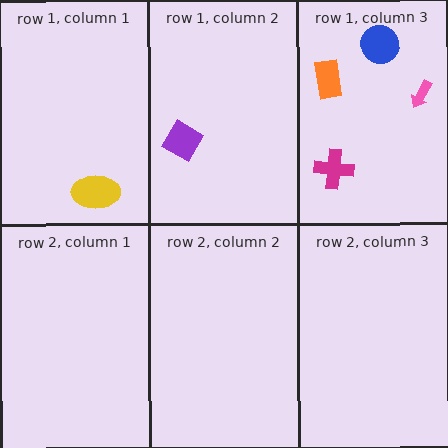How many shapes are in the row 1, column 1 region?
1.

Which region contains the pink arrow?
The row 1, column 3 region.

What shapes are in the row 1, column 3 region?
The orange rectangle, the magenta cross, the pink arrow, the blue circle.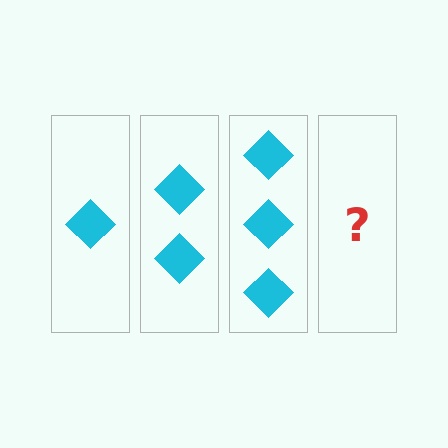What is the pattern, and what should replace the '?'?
The pattern is that each step adds one more diamond. The '?' should be 4 diamonds.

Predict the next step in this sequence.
The next step is 4 diamonds.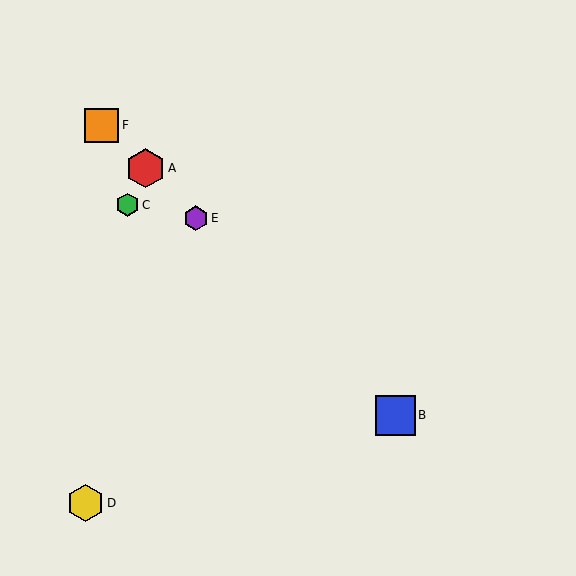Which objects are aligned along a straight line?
Objects A, B, E, F are aligned along a straight line.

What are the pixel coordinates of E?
Object E is at (196, 218).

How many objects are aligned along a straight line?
4 objects (A, B, E, F) are aligned along a straight line.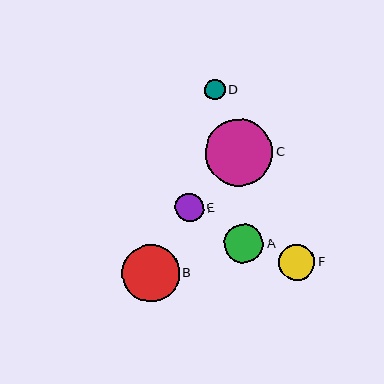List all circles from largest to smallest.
From largest to smallest: C, B, A, F, E, D.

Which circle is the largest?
Circle C is the largest with a size of approximately 67 pixels.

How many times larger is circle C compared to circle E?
Circle C is approximately 2.4 times the size of circle E.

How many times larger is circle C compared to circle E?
Circle C is approximately 2.4 times the size of circle E.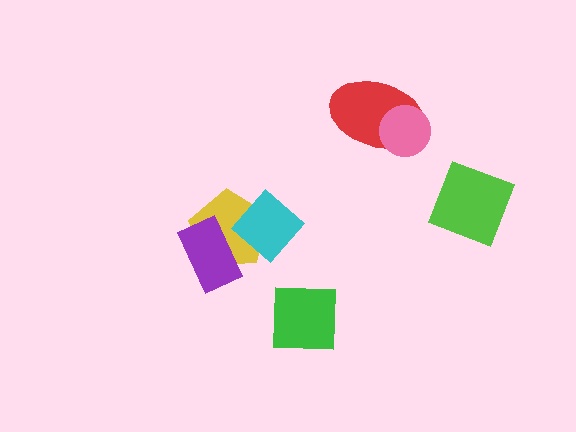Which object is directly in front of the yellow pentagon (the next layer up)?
The purple rectangle is directly in front of the yellow pentagon.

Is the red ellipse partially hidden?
Yes, it is partially covered by another shape.